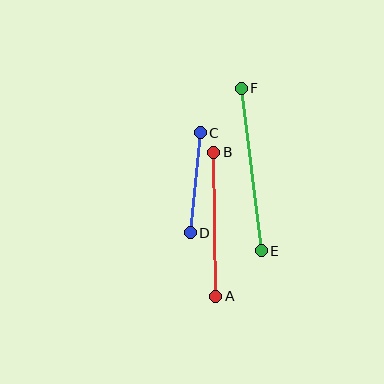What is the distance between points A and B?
The distance is approximately 144 pixels.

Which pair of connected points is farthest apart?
Points E and F are farthest apart.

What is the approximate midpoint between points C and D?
The midpoint is at approximately (195, 183) pixels.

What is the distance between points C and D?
The distance is approximately 101 pixels.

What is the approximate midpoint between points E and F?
The midpoint is at approximately (251, 170) pixels.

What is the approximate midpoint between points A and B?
The midpoint is at approximately (215, 224) pixels.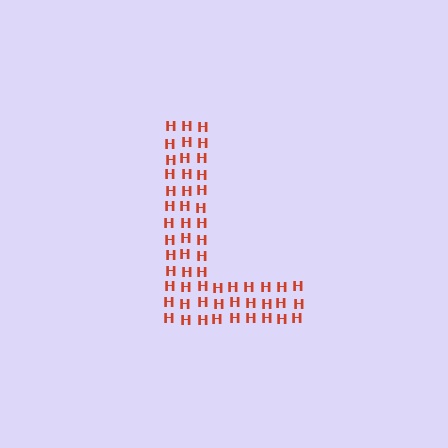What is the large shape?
The large shape is the letter L.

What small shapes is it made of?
It is made of small letter H's.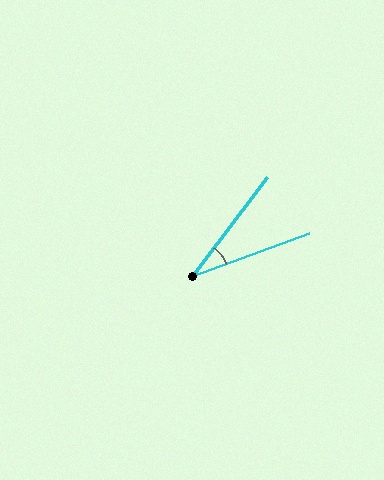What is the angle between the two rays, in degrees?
Approximately 33 degrees.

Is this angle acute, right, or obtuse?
It is acute.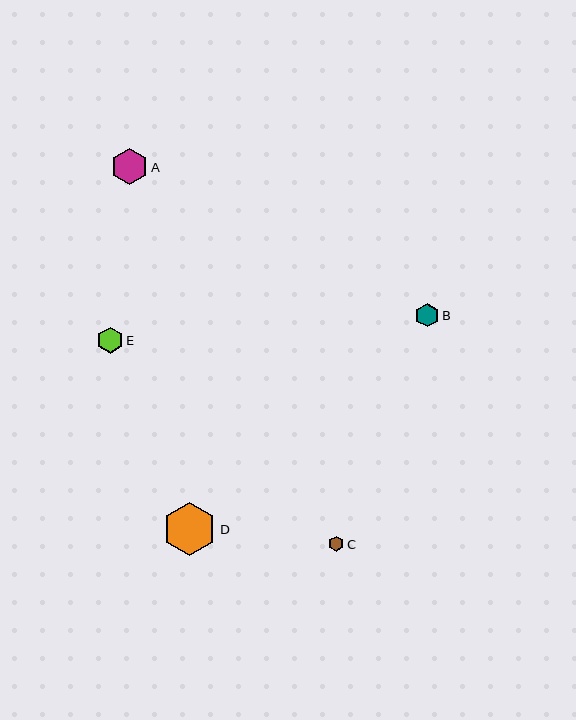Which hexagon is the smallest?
Hexagon C is the smallest with a size of approximately 15 pixels.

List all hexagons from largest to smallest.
From largest to smallest: D, A, E, B, C.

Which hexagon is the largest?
Hexagon D is the largest with a size of approximately 54 pixels.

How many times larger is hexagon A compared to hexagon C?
Hexagon A is approximately 2.4 times the size of hexagon C.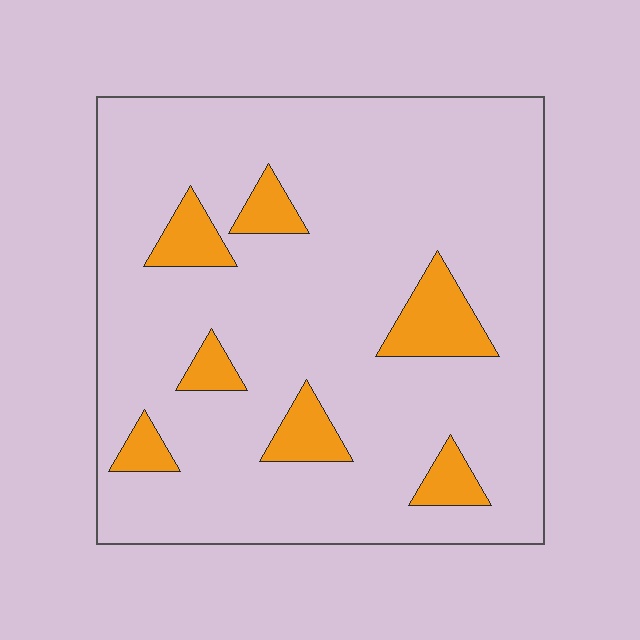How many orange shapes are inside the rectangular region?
7.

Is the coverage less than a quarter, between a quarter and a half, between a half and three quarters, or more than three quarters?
Less than a quarter.